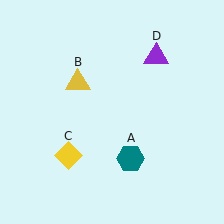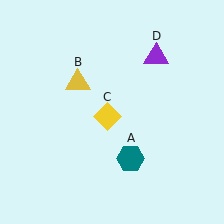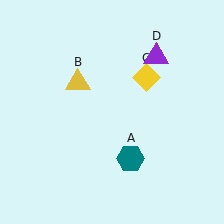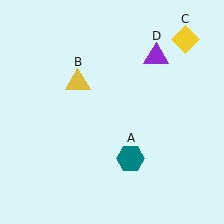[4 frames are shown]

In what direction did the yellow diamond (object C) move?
The yellow diamond (object C) moved up and to the right.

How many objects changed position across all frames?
1 object changed position: yellow diamond (object C).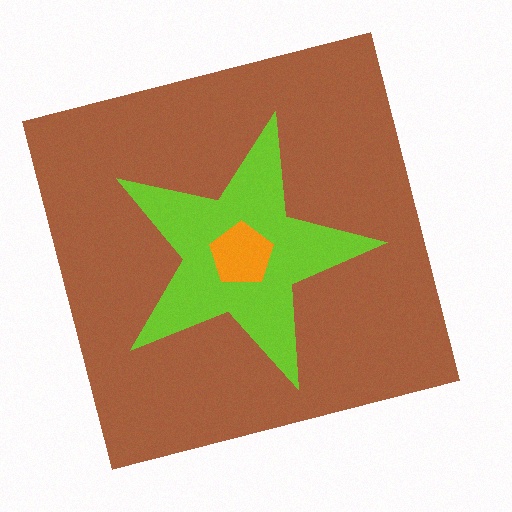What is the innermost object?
The orange pentagon.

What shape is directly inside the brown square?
The lime star.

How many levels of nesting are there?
3.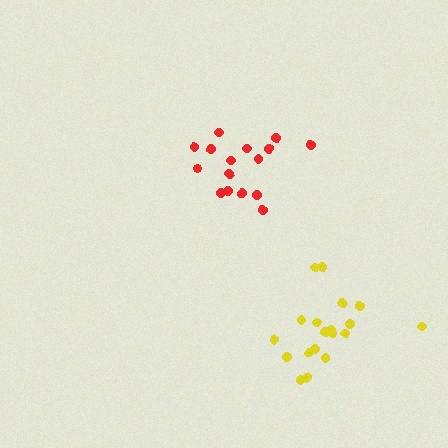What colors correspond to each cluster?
The clusters are colored: red, yellow.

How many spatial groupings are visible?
There are 2 spatial groupings.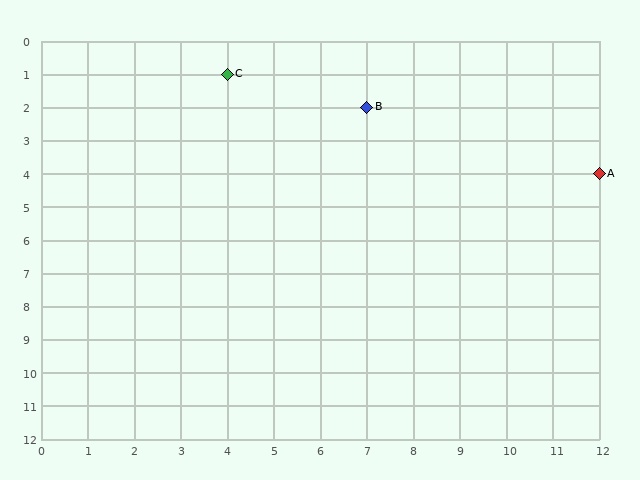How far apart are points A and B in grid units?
Points A and B are 5 columns and 2 rows apart (about 5.4 grid units diagonally).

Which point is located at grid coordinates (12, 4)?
Point A is at (12, 4).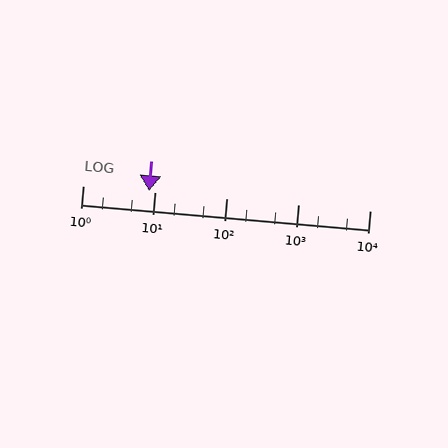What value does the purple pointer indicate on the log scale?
The pointer indicates approximately 8.4.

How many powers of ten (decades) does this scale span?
The scale spans 4 decades, from 1 to 10000.